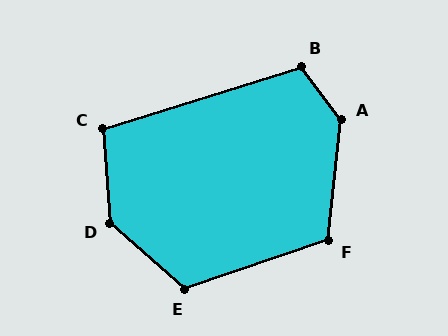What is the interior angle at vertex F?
Approximately 115 degrees (obtuse).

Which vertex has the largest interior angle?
A, at approximately 136 degrees.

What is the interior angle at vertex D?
Approximately 135 degrees (obtuse).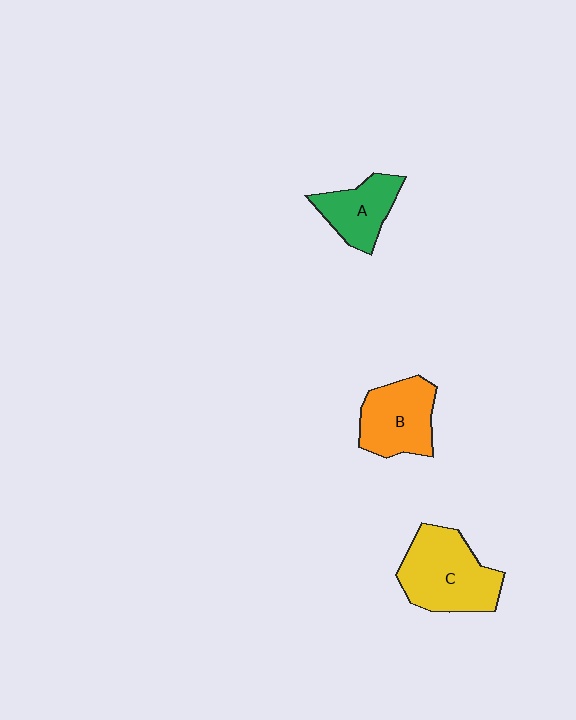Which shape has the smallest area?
Shape A (green).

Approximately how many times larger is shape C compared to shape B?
Approximately 1.3 times.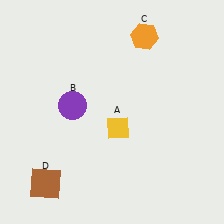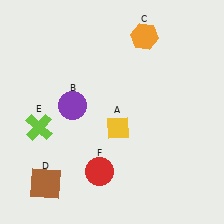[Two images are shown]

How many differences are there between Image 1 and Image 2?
There are 2 differences between the two images.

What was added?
A lime cross (E), a red circle (F) were added in Image 2.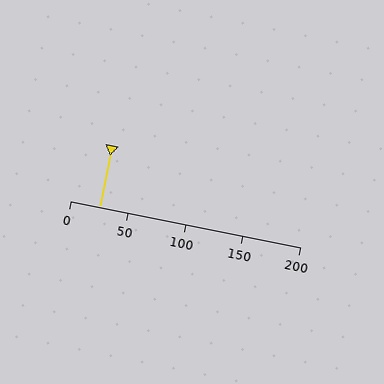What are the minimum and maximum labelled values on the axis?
The axis runs from 0 to 200.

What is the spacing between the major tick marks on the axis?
The major ticks are spaced 50 apart.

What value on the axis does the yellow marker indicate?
The marker indicates approximately 25.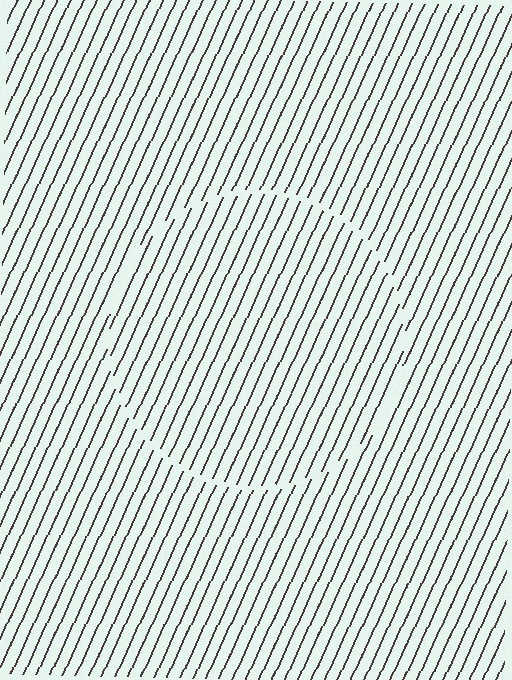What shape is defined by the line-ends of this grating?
An illusory circle. The interior of the shape contains the same grating, shifted by half a period — the contour is defined by the phase discontinuity where line-ends from the inner and outer gratings abut.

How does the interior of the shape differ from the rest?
The interior of the shape contains the same grating, shifted by half a period — the contour is defined by the phase discontinuity where line-ends from the inner and outer gratings abut.